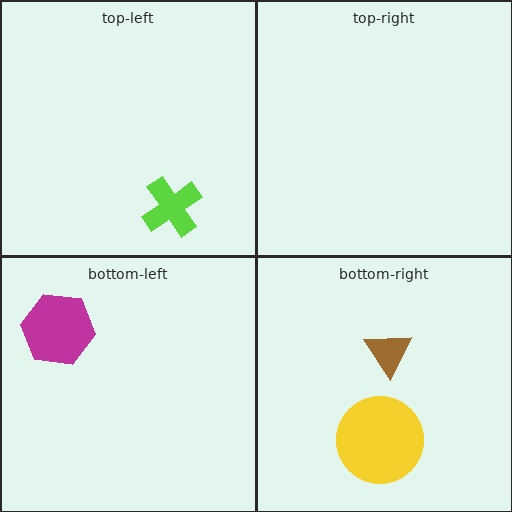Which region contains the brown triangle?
The bottom-right region.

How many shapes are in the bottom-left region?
1.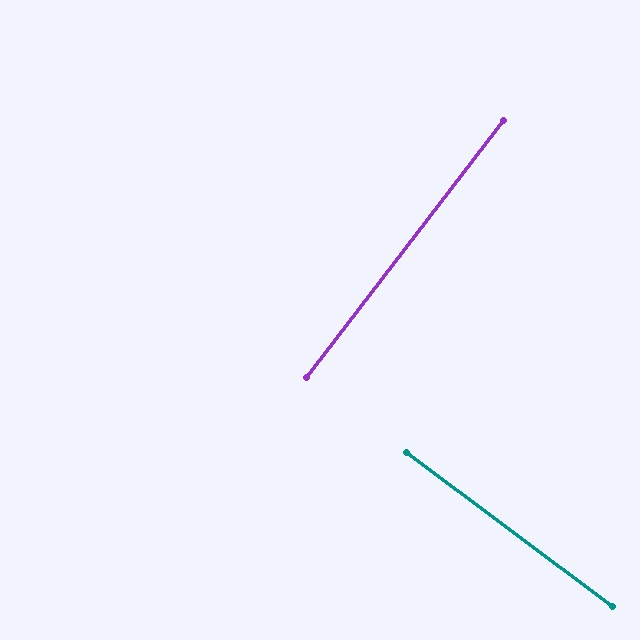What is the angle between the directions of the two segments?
Approximately 89 degrees.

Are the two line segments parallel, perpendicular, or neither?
Perpendicular — they meet at approximately 89°.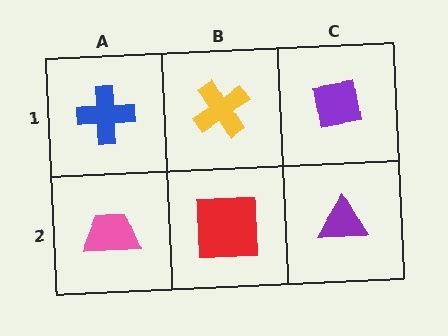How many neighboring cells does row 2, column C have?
2.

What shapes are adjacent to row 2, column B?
A yellow cross (row 1, column B), a pink trapezoid (row 2, column A), a purple triangle (row 2, column C).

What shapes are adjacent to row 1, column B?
A red square (row 2, column B), a blue cross (row 1, column A), a purple square (row 1, column C).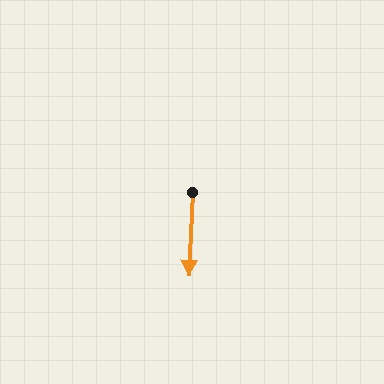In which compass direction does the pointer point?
South.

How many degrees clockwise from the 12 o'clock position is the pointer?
Approximately 182 degrees.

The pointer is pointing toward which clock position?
Roughly 6 o'clock.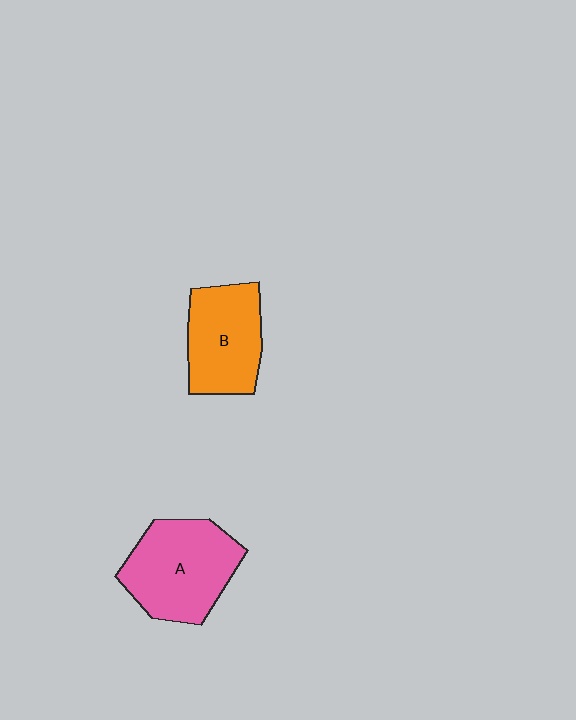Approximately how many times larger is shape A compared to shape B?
Approximately 1.2 times.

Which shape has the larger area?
Shape A (pink).